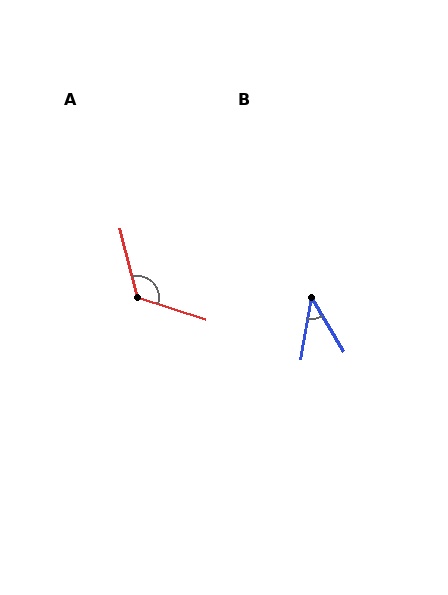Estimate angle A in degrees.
Approximately 121 degrees.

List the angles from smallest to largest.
B (41°), A (121°).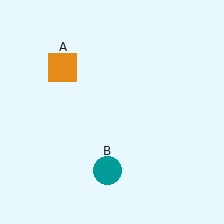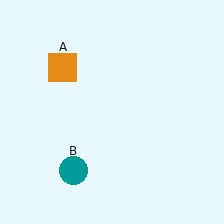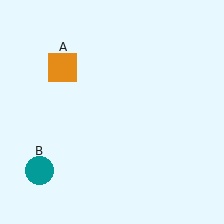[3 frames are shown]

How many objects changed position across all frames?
1 object changed position: teal circle (object B).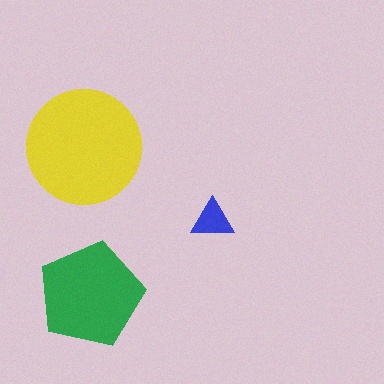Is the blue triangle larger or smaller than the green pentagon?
Smaller.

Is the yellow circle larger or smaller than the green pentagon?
Larger.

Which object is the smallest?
The blue triangle.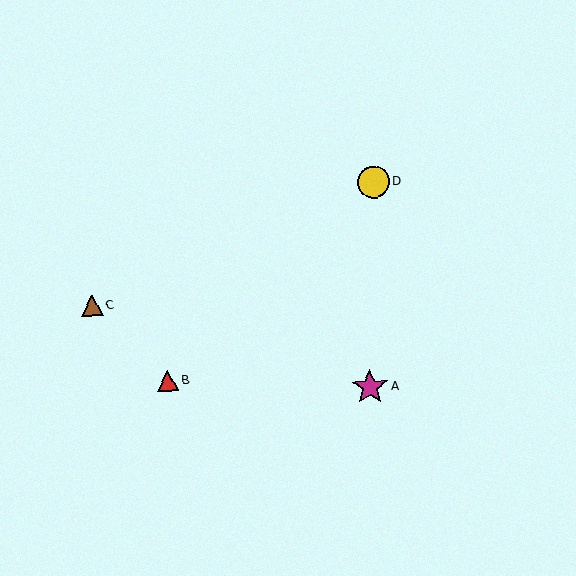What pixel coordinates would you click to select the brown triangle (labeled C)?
Click at (92, 305) to select the brown triangle C.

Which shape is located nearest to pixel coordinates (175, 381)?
The red triangle (labeled B) at (168, 381) is nearest to that location.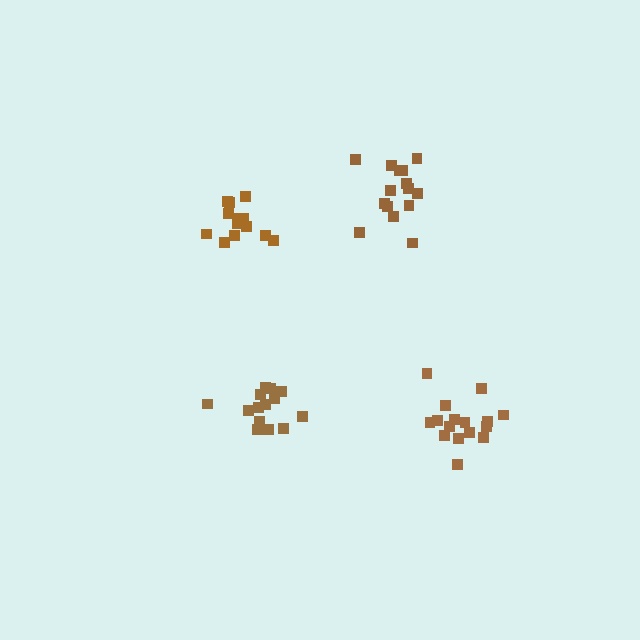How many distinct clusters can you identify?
There are 4 distinct clusters.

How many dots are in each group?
Group 1: 15 dots, Group 2: 15 dots, Group 3: 16 dots, Group 4: 14 dots (60 total).